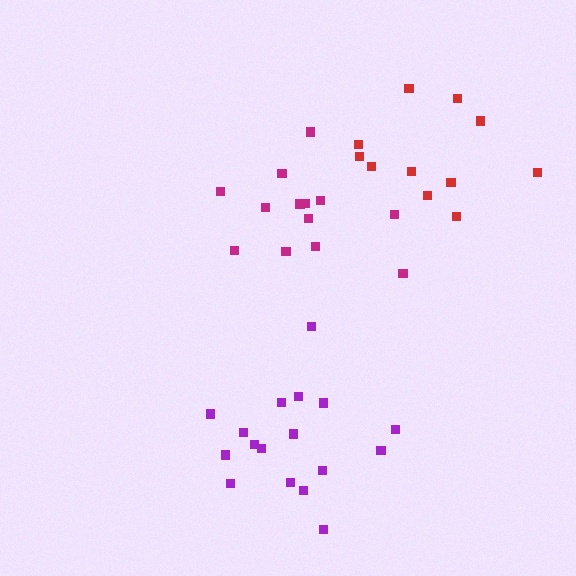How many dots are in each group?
Group 1: 17 dots, Group 2: 13 dots, Group 3: 11 dots (41 total).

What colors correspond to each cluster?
The clusters are colored: purple, magenta, red.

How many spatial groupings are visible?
There are 3 spatial groupings.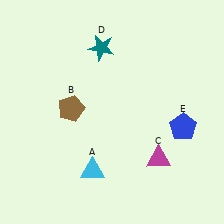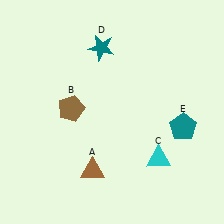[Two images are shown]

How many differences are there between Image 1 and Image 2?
There are 3 differences between the two images.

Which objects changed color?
A changed from cyan to brown. C changed from magenta to cyan. E changed from blue to teal.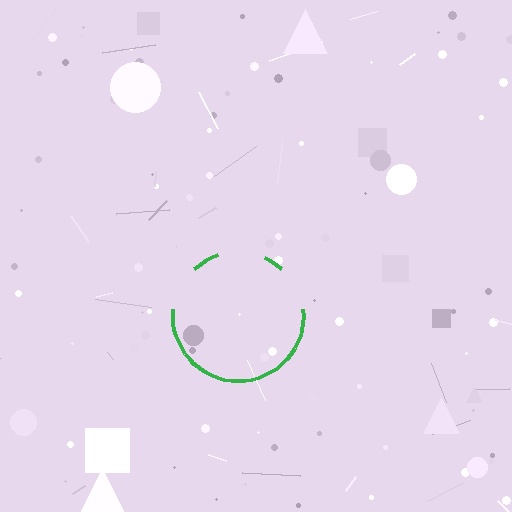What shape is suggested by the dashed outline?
The dashed outline suggests a circle.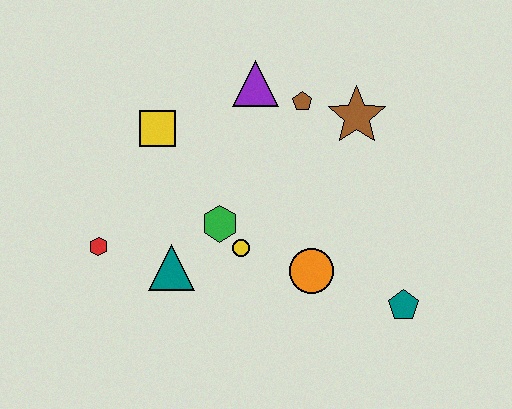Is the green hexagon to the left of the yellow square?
No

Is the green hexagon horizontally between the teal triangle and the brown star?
Yes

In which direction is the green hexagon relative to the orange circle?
The green hexagon is to the left of the orange circle.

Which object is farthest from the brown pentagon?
The red hexagon is farthest from the brown pentagon.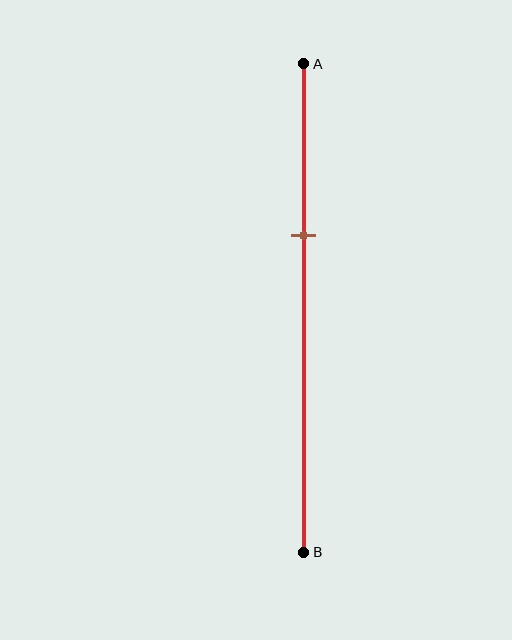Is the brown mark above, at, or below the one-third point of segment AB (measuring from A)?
The brown mark is approximately at the one-third point of segment AB.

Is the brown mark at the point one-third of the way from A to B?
Yes, the mark is approximately at the one-third point.